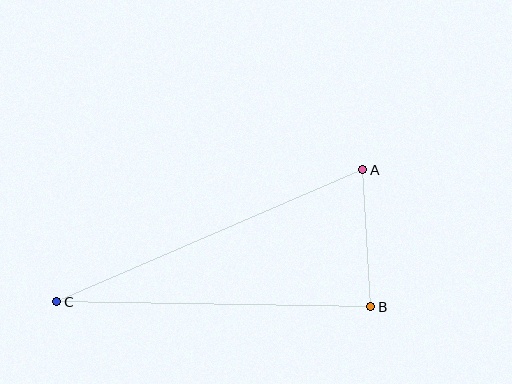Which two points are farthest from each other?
Points A and C are farthest from each other.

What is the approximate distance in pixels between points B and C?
The distance between B and C is approximately 314 pixels.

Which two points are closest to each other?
Points A and B are closest to each other.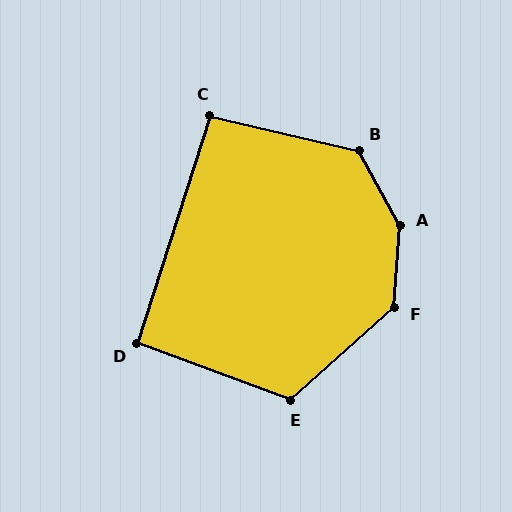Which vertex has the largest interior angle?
A, at approximately 147 degrees.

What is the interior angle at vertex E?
Approximately 118 degrees (obtuse).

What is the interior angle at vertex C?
Approximately 95 degrees (approximately right).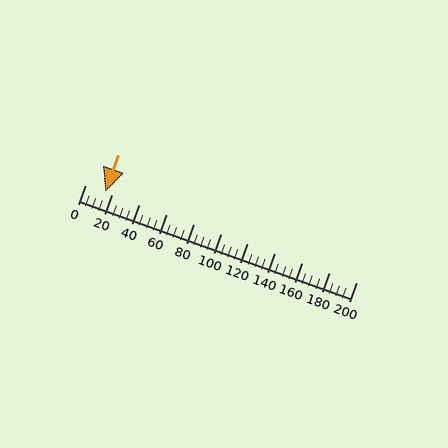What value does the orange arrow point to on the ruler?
The orange arrow points to approximately 15.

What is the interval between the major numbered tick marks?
The major tick marks are spaced 20 units apart.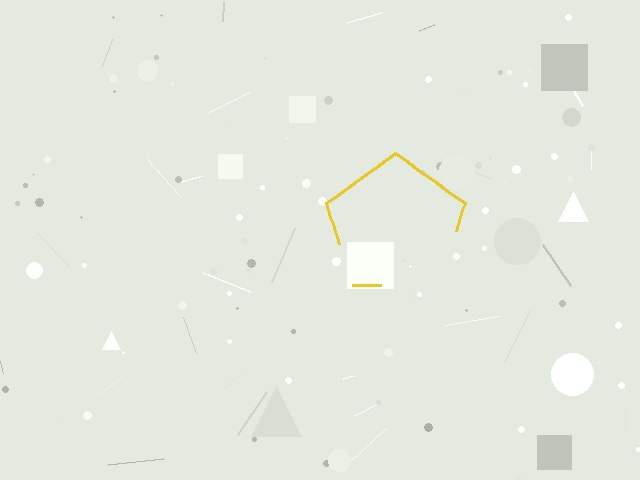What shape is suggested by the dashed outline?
The dashed outline suggests a pentagon.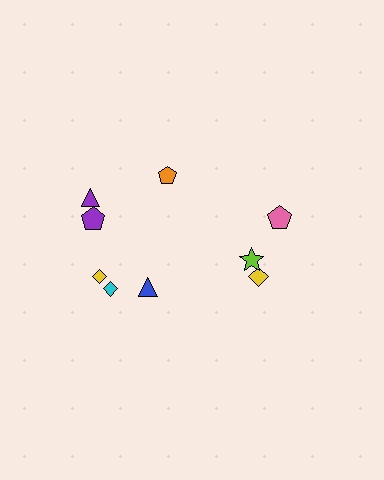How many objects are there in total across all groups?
There are 9 objects.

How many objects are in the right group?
There are 3 objects.